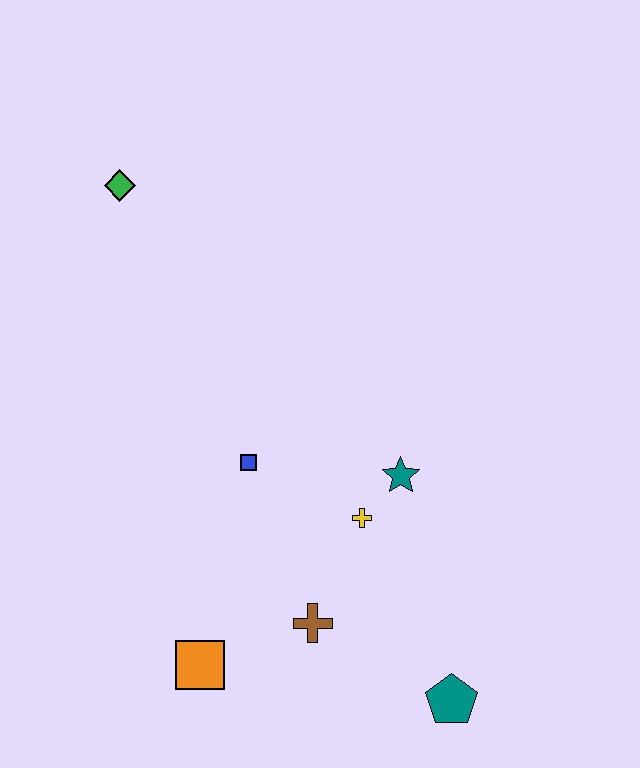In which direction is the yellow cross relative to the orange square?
The yellow cross is to the right of the orange square.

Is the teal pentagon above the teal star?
No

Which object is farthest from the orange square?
The green diamond is farthest from the orange square.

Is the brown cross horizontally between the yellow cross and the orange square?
Yes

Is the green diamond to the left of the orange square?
Yes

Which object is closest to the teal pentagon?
The brown cross is closest to the teal pentagon.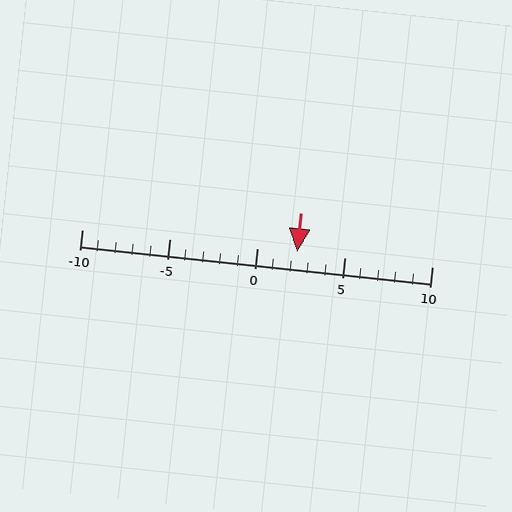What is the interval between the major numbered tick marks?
The major tick marks are spaced 5 units apart.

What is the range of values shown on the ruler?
The ruler shows values from -10 to 10.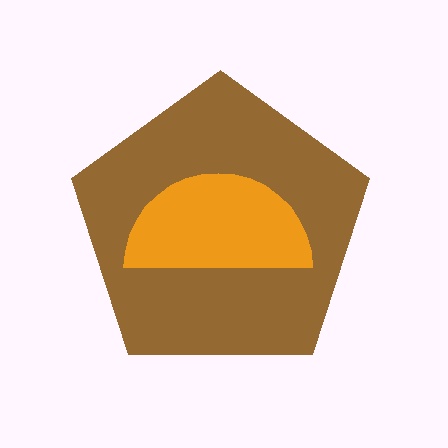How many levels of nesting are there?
2.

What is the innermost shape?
The orange semicircle.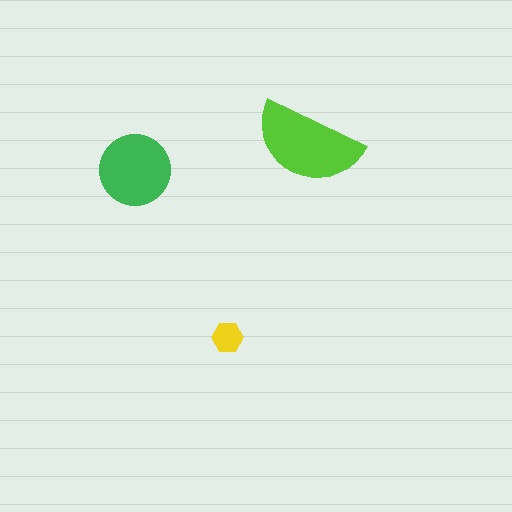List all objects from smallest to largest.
The yellow hexagon, the green circle, the lime semicircle.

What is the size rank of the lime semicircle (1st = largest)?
1st.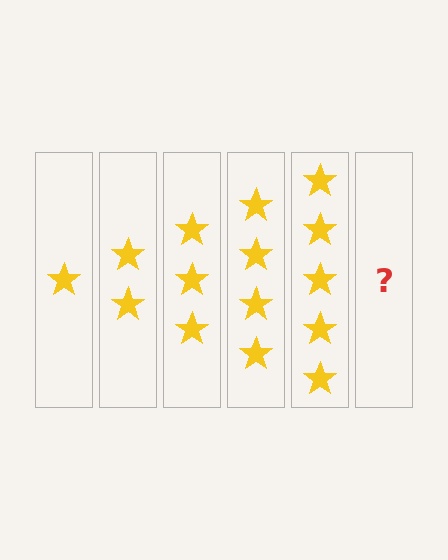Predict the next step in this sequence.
The next step is 6 stars.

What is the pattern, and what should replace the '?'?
The pattern is that each step adds one more star. The '?' should be 6 stars.